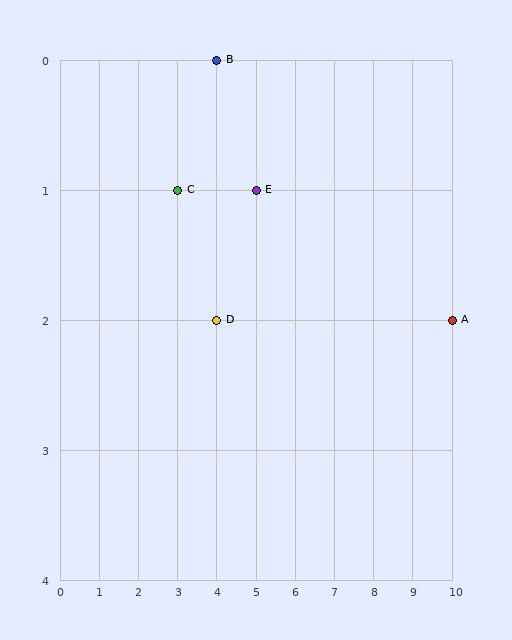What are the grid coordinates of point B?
Point B is at grid coordinates (4, 0).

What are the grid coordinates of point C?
Point C is at grid coordinates (3, 1).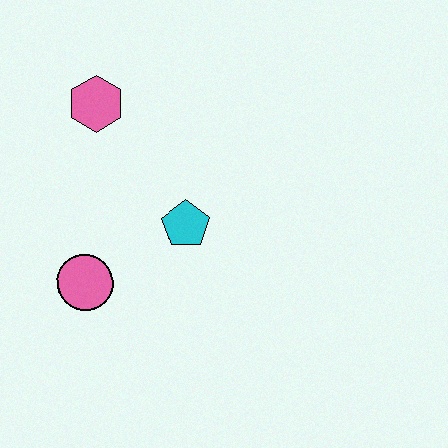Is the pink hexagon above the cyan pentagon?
Yes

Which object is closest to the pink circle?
The cyan pentagon is closest to the pink circle.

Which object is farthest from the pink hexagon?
The pink circle is farthest from the pink hexagon.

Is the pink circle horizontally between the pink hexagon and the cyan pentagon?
No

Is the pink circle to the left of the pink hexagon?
Yes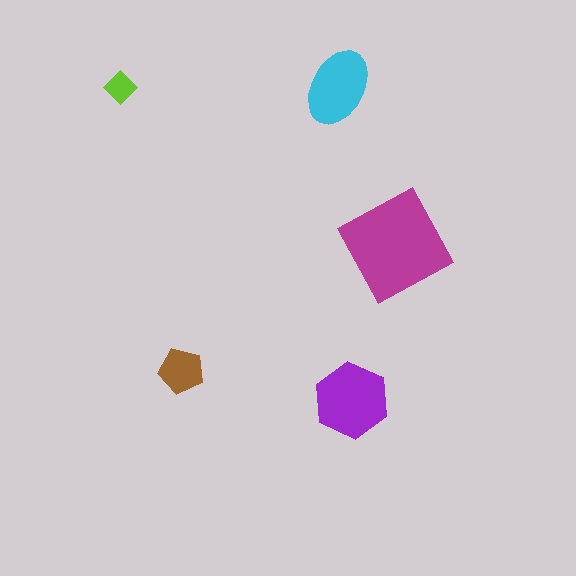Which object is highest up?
The cyan ellipse is topmost.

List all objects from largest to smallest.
The magenta square, the purple hexagon, the cyan ellipse, the brown pentagon, the lime diamond.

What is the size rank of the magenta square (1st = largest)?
1st.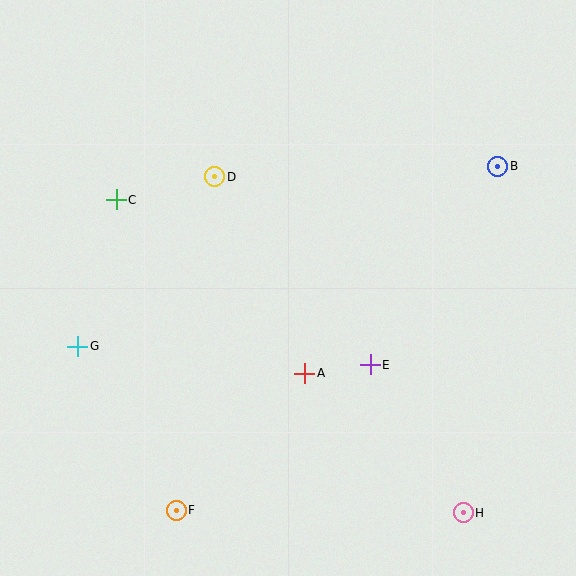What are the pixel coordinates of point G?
Point G is at (78, 346).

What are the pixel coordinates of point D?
Point D is at (215, 177).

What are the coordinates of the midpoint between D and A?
The midpoint between D and A is at (260, 275).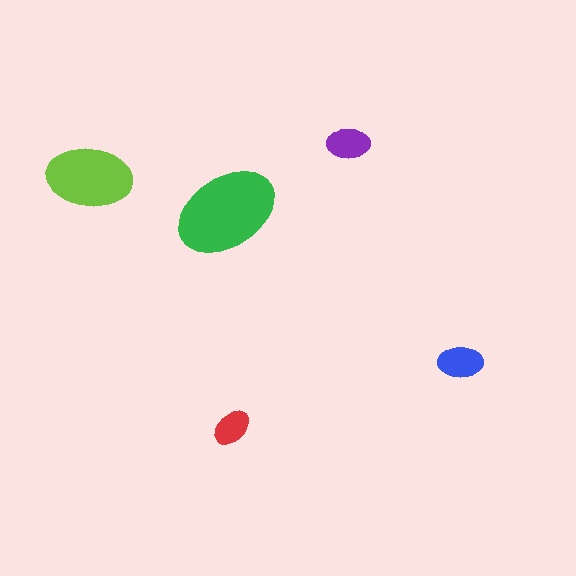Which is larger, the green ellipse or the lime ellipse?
The green one.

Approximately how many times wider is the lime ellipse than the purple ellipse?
About 2 times wider.